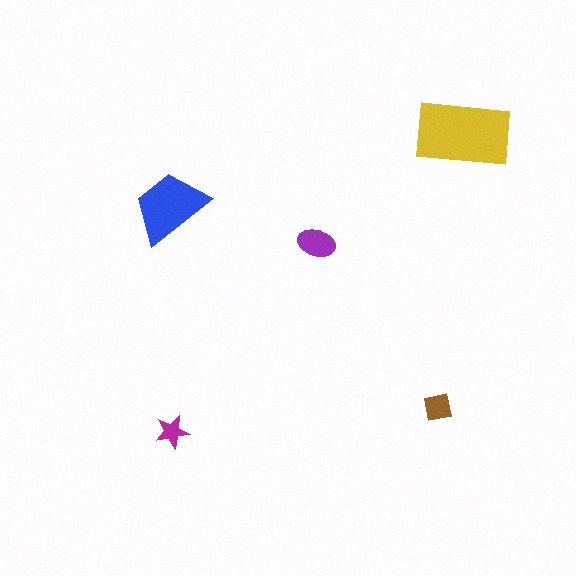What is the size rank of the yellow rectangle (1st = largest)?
1st.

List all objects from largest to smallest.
The yellow rectangle, the blue trapezoid, the purple ellipse, the brown square, the magenta star.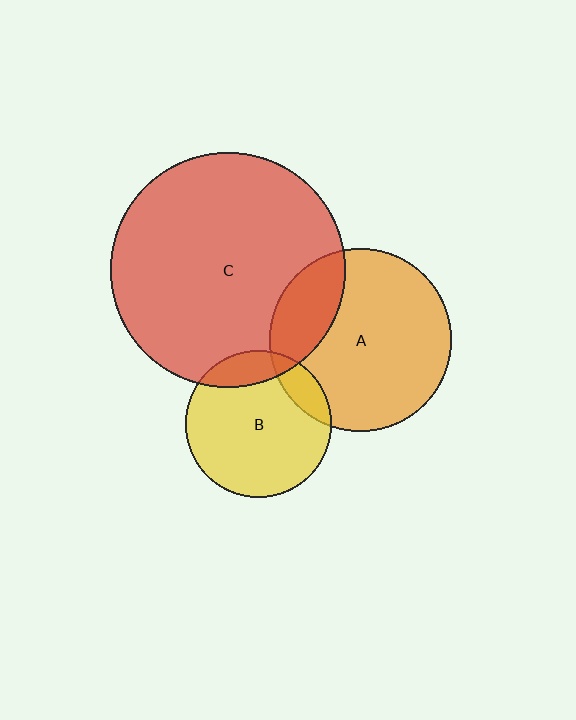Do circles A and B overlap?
Yes.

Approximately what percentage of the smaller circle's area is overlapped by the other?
Approximately 15%.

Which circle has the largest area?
Circle C (red).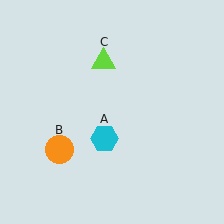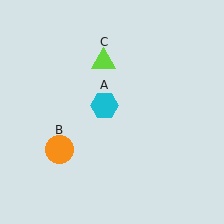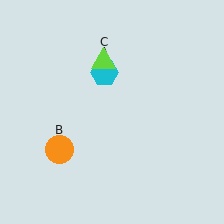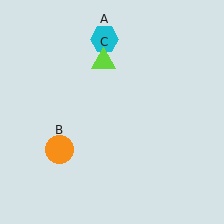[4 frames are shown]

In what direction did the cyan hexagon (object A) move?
The cyan hexagon (object A) moved up.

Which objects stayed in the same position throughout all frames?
Orange circle (object B) and lime triangle (object C) remained stationary.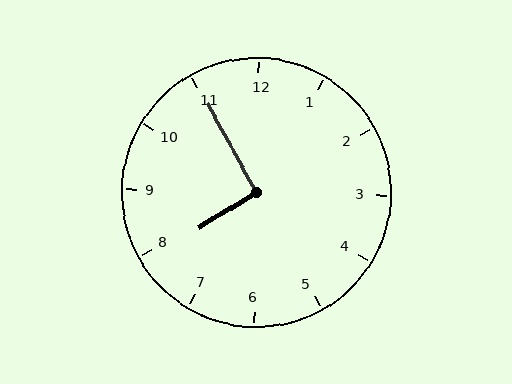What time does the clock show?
7:55.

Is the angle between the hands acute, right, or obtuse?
It is right.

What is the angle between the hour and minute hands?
Approximately 92 degrees.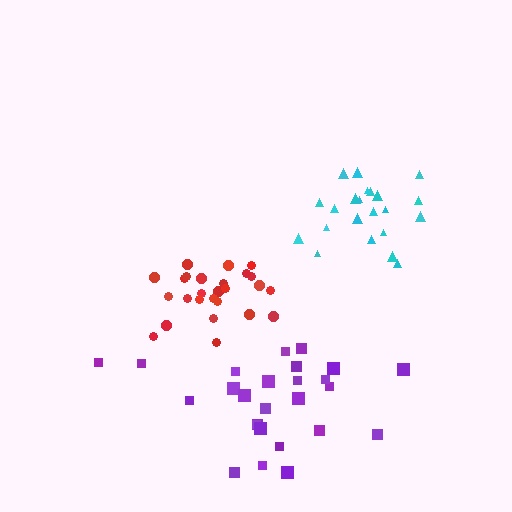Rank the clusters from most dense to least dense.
red, cyan, purple.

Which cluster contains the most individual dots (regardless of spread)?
Purple (26).